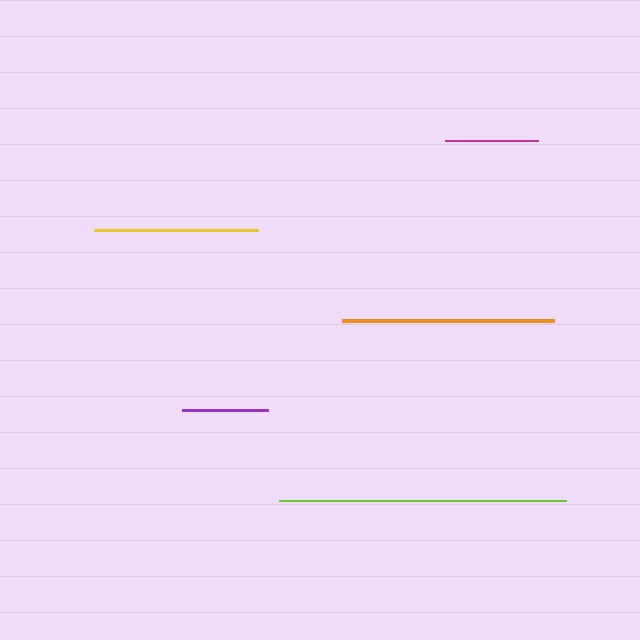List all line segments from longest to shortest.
From longest to shortest: lime, orange, yellow, magenta, purple.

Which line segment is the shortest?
The purple line is the shortest at approximately 85 pixels.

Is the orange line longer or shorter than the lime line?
The lime line is longer than the orange line.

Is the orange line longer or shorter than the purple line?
The orange line is longer than the purple line.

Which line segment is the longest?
The lime line is the longest at approximately 288 pixels.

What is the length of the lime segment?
The lime segment is approximately 288 pixels long.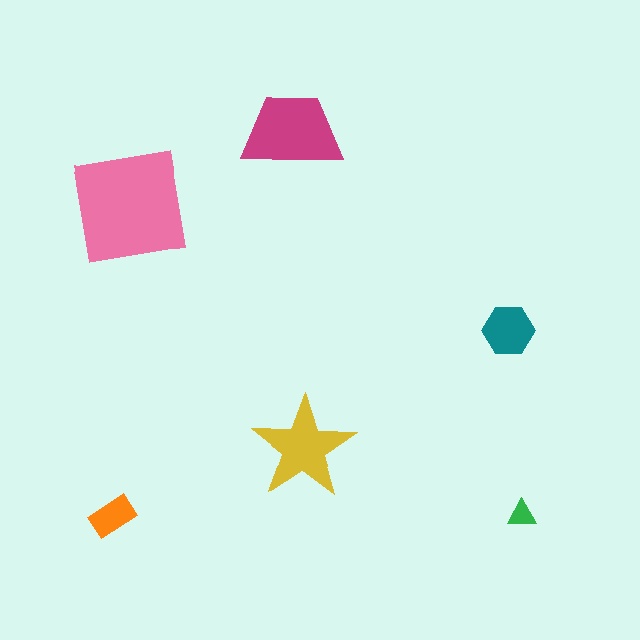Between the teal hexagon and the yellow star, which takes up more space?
The yellow star.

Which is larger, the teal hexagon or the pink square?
The pink square.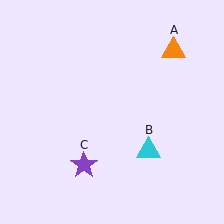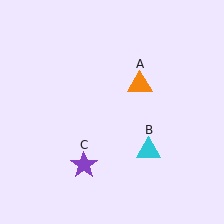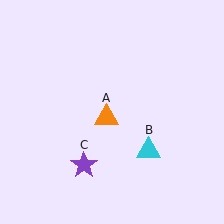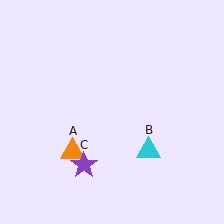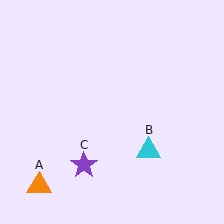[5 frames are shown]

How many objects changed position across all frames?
1 object changed position: orange triangle (object A).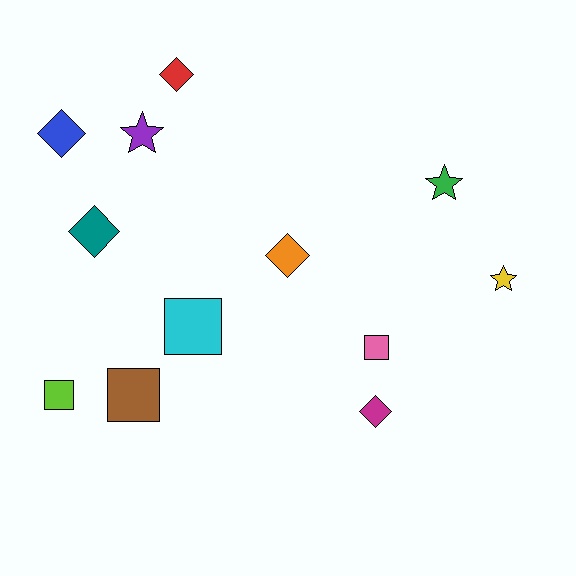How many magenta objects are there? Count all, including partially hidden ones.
There is 1 magenta object.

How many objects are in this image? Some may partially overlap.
There are 12 objects.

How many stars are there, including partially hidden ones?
There are 3 stars.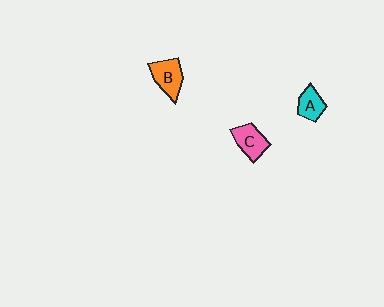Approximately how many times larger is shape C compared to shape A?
Approximately 1.3 times.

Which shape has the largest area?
Shape B (orange).